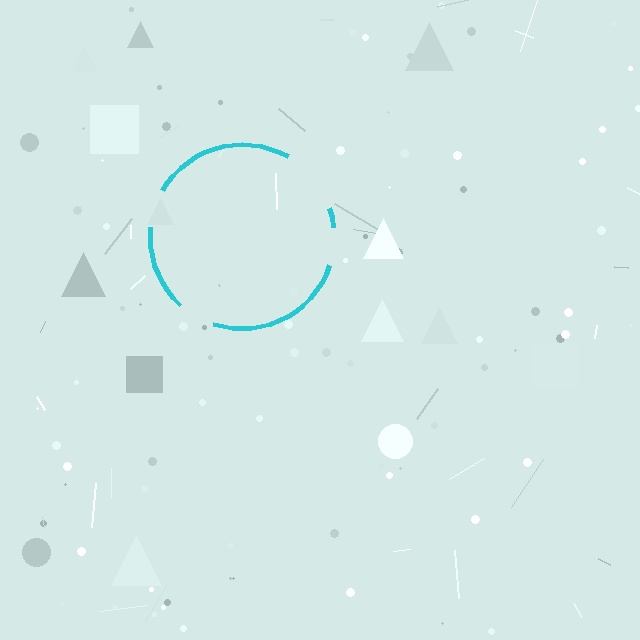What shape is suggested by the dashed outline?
The dashed outline suggests a circle.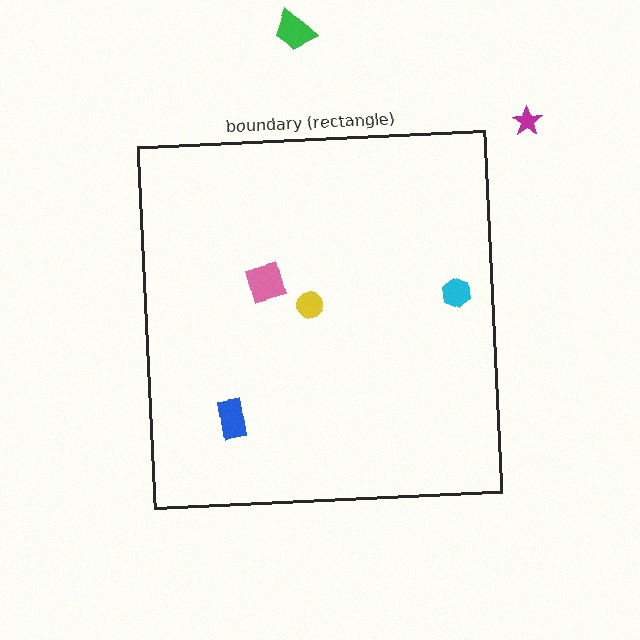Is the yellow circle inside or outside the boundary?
Inside.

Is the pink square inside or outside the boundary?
Inside.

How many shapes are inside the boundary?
4 inside, 2 outside.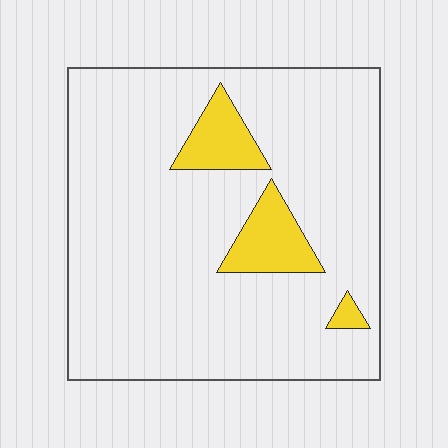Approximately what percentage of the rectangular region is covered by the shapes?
Approximately 10%.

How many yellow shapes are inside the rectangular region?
3.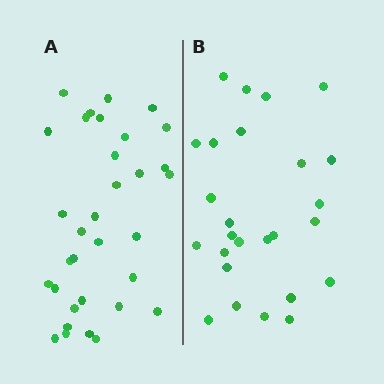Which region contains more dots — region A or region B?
Region A (the left region) has more dots.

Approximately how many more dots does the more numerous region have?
Region A has roughly 8 or so more dots than region B.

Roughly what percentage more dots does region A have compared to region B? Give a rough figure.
About 25% more.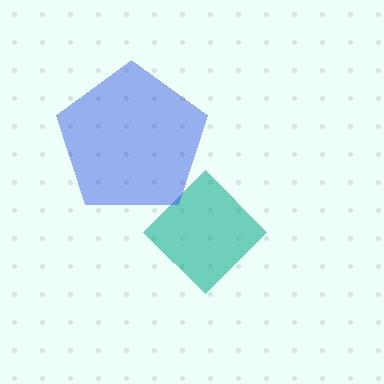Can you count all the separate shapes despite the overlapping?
Yes, there are 2 separate shapes.